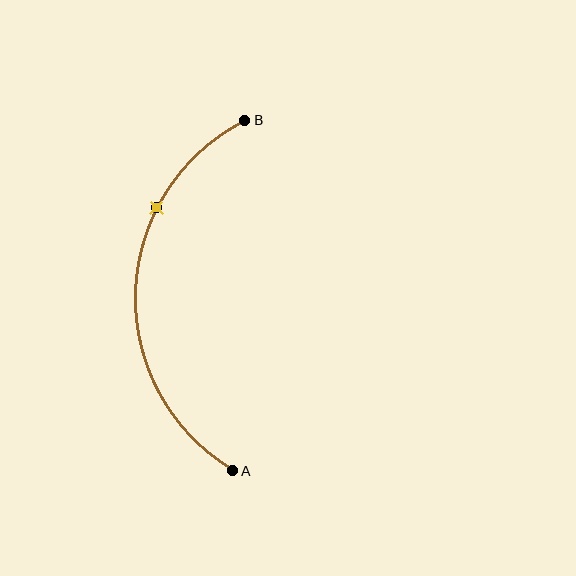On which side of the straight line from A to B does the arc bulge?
The arc bulges to the left of the straight line connecting A and B.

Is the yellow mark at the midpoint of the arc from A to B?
No. The yellow mark lies on the arc but is closer to endpoint B. The arc midpoint would be at the point on the curve equidistant along the arc from both A and B.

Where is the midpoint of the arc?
The arc midpoint is the point on the curve farthest from the straight line joining A and B. It sits to the left of that line.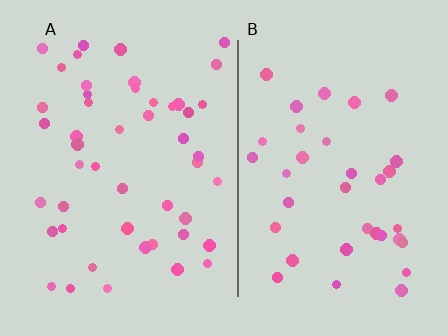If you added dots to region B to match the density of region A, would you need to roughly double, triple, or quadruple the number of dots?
Approximately double.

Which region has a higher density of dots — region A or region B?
A (the left).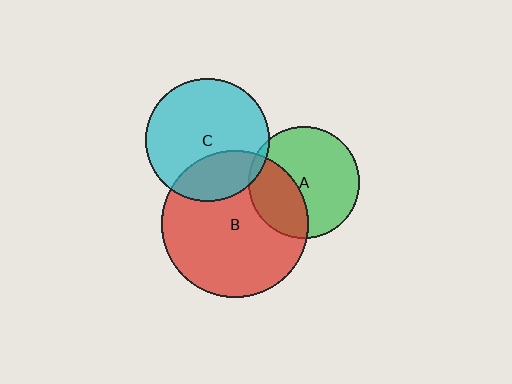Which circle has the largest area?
Circle B (red).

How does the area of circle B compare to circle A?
Approximately 1.7 times.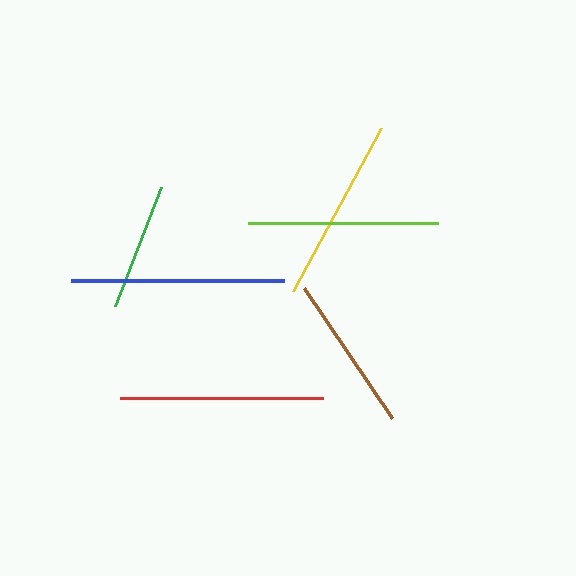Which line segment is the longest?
The blue line is the longest at approximately 213 pixels.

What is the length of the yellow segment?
The yellow segment is approximately 185 pixels long.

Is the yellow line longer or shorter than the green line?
The yellow line is longer than the green line.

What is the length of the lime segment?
The lime segment is approximately 191 pixels long.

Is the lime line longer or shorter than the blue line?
The blue line is longer than the lime line.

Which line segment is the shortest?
The green line is the shortest at approximately 127 pixels.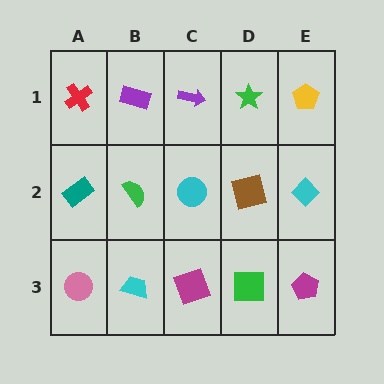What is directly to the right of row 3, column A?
A cyan trapezoid.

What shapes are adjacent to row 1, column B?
A green semicircle (row 2, column B), a red cross (row 1, column A), a purple arrow (row 1, column C).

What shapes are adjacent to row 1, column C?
A cyan circle (row 2, column C), a purple rectangle (row 1, column B), a green star (row 1, column D).